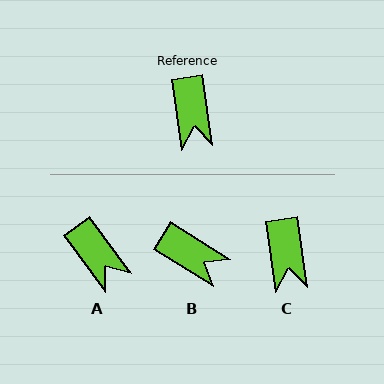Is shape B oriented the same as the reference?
No, it is off by about 50 degrees.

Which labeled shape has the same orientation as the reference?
C.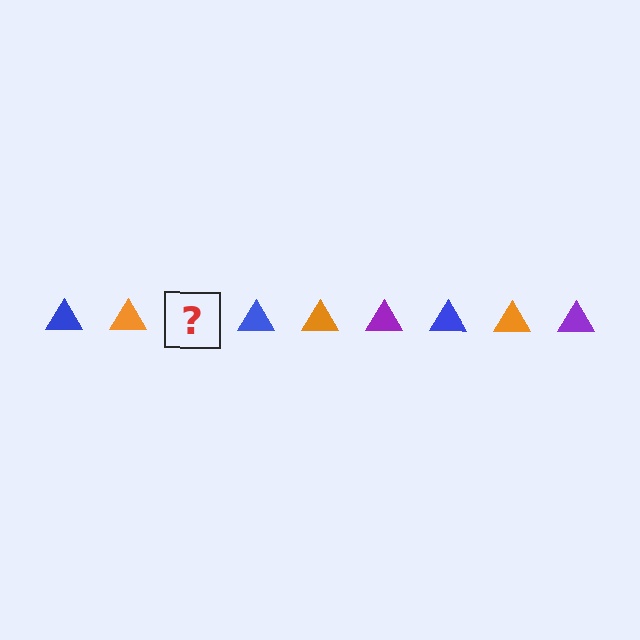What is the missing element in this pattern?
The missing element is a purple triangle.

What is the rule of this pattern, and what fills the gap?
The rule is that the pattern cycles through blue, orange, purple triangles. The gap should be filled with a purple triangle.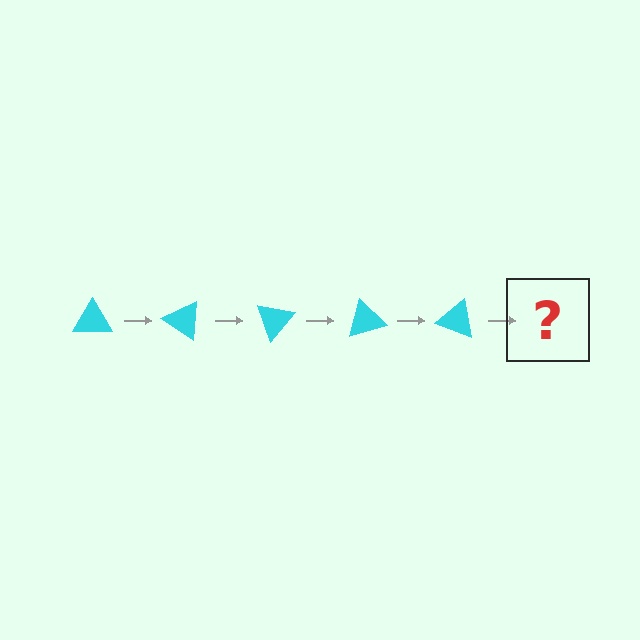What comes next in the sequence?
The next element should be a cyan triangle rotated 175 degrees.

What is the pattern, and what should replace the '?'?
The pattern is that the triangle rotates 35 degrees each step. The '?' should be a cyan triangle rotated 175 degrees.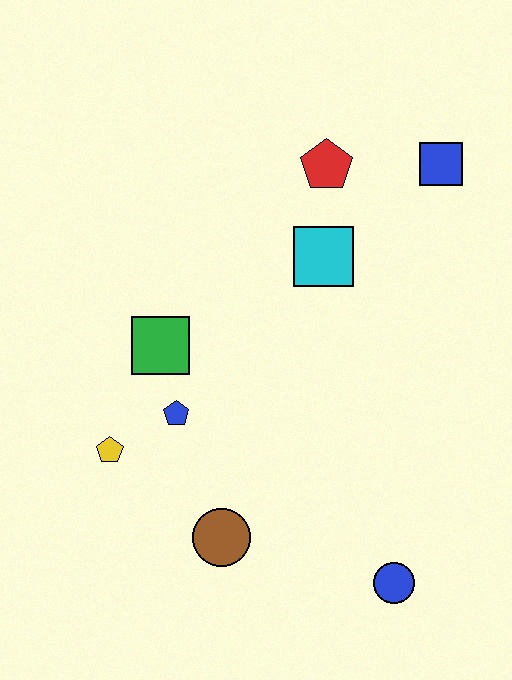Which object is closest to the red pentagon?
The cyan square is closest to the red pentagon.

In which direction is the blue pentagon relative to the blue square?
The blue pentagon is to the left of the blue square.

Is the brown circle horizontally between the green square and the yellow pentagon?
No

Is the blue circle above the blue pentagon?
No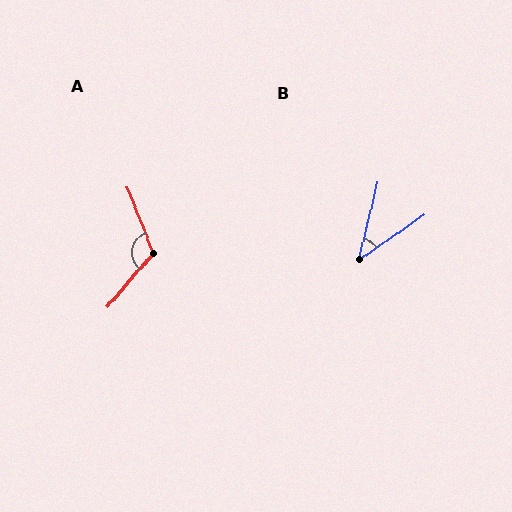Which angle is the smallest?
B, at approximately 42 degrees.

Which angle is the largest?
A, at approximately 117 degrees.